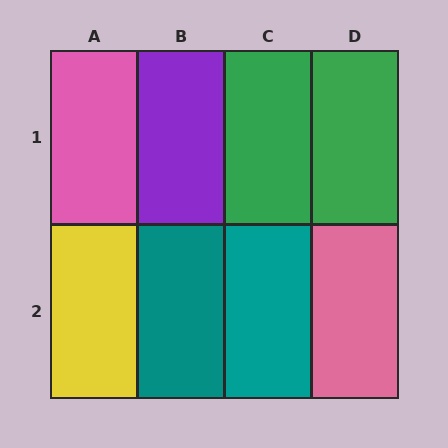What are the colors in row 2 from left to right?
Yellow, teal, teal, pink.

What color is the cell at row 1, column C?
Green.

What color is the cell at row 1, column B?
Purple.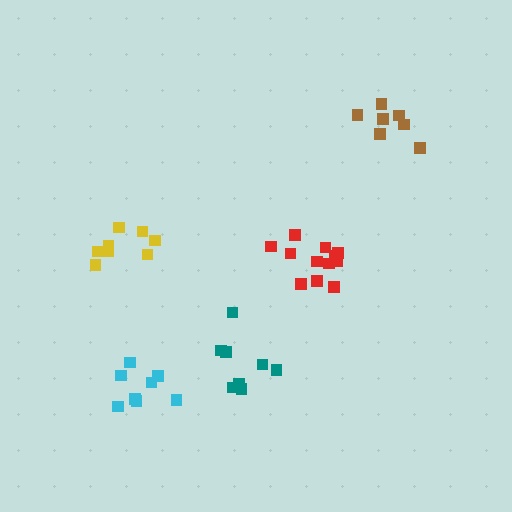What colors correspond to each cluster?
The clusters are colored: brown, red, yellow, teal, cyan.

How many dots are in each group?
Group 1: 7 dots, Group 2: 12 dots, Group 3: 8 dots, Group 4: 8 dots, Group 5: 8 dots (43 total).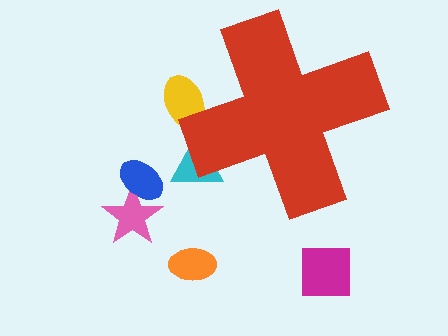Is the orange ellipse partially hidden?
No, the orange ellipse is fully visible.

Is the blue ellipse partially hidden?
No, the blue ellipse is fully visible.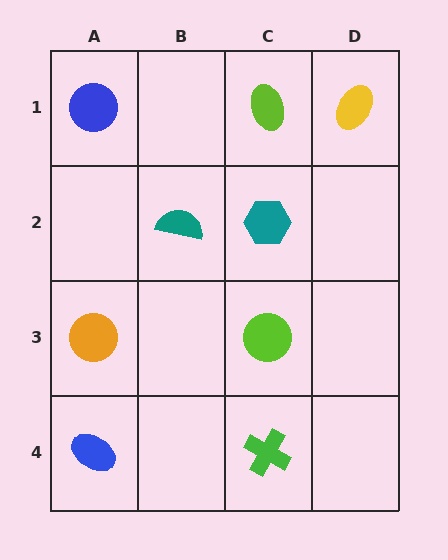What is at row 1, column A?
A blue circle.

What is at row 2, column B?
A teal semicircle.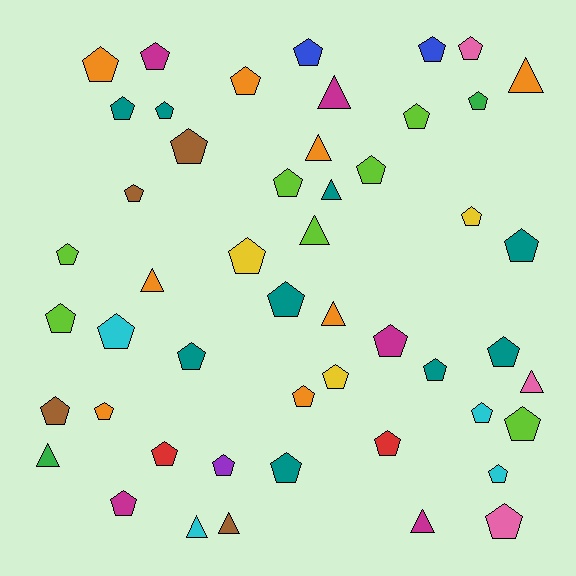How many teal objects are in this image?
There are 9 teal objects.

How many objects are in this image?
There are 50 objects.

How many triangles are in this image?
There are 12 triangles.